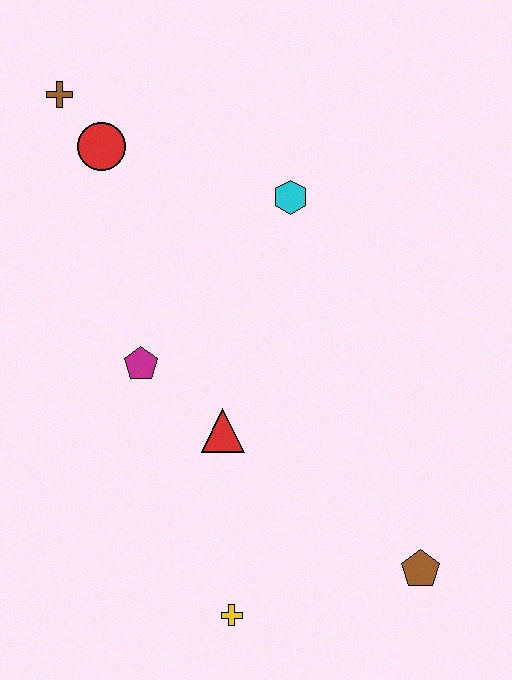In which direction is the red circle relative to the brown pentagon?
The red circle is above the brown pentagon.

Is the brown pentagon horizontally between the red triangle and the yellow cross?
No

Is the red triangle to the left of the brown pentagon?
Yes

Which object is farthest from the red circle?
The brown pentagon is farthest from the red circle.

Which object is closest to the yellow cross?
The red triangle is closest to the yellow cross.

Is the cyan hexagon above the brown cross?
No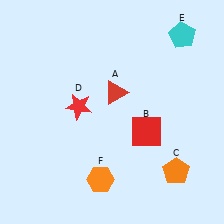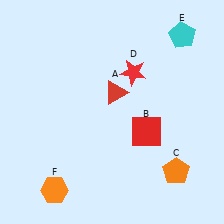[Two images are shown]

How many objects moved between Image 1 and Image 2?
2 objects moved between the two images.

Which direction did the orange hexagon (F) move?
The orange hexagon (F) moved left.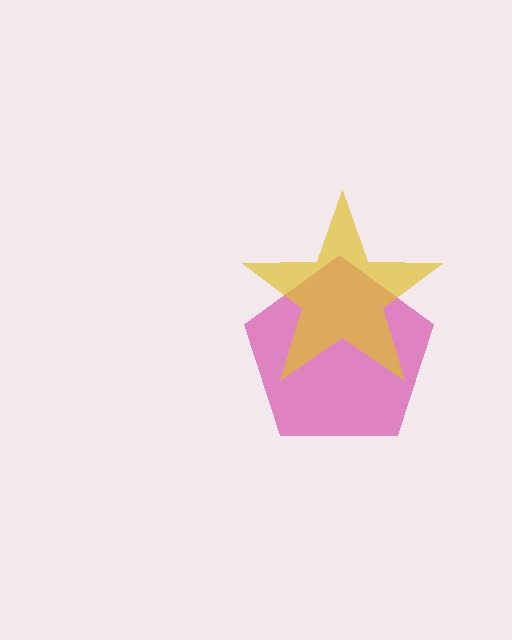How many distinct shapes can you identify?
There are 2 distinct shapes: a magenta pentagon, a yellow star.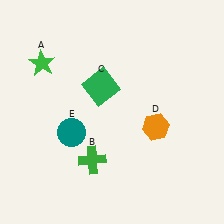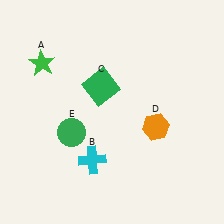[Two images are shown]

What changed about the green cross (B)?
In Image 1, B is green. In Image 2, it changed to cyan.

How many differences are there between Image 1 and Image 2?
There are 2 differences between the two images.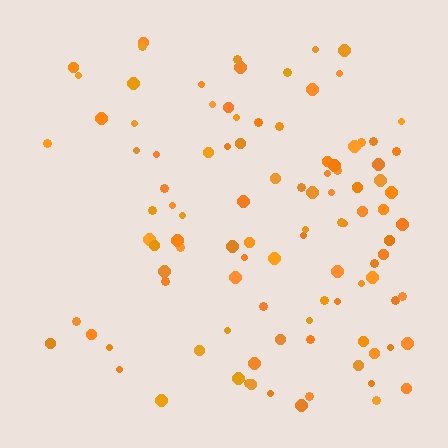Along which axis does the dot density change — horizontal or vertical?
Horizontal.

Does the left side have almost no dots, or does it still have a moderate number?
Still a moderate number, just noticeably fewer than the right.